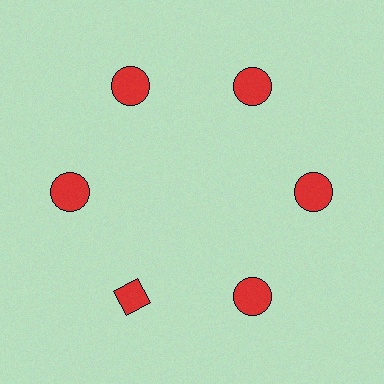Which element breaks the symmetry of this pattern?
The red diamond at roughly the 7 o'clock position breaks the symmetry. All other shapes are red circles.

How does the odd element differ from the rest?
It has a different shape: diamond instead of circle.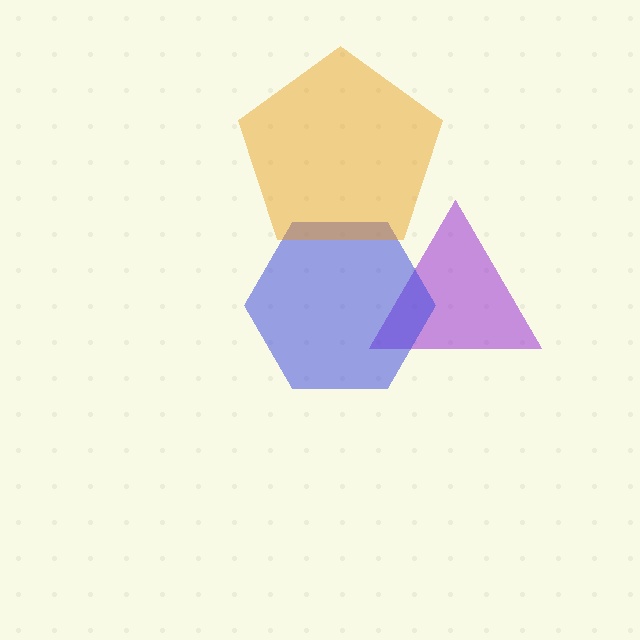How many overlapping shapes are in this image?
There are 3 overlapping shapes in the image.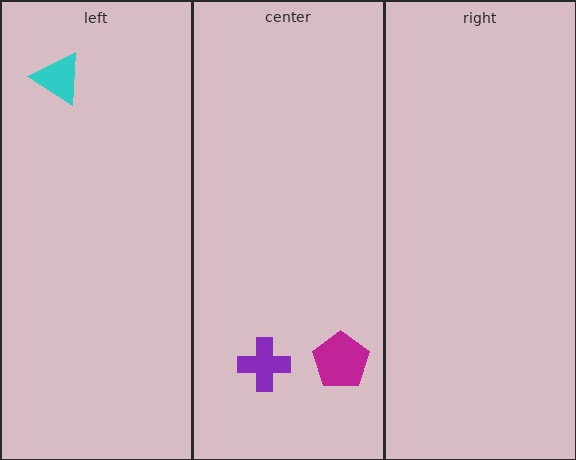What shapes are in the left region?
The cyan triangle.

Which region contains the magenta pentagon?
The center region.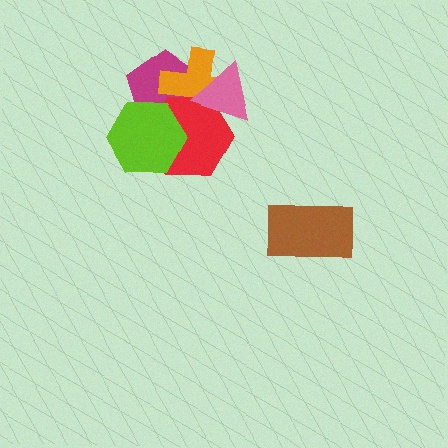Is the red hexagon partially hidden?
Yes, it is partially covered by another shape.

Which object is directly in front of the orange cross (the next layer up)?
The red hexagon is directly in front of the orange cross.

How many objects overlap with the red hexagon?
4 objects overlap with the red hexagon.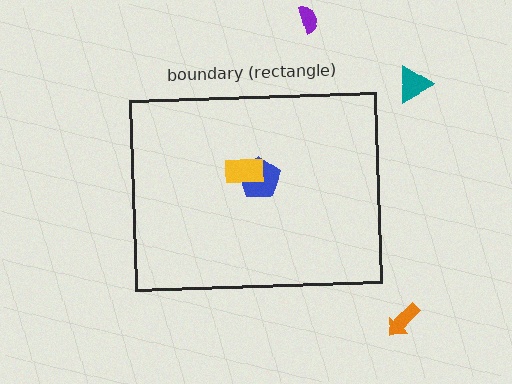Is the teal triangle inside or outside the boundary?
Outside.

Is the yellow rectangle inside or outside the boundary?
Inside.